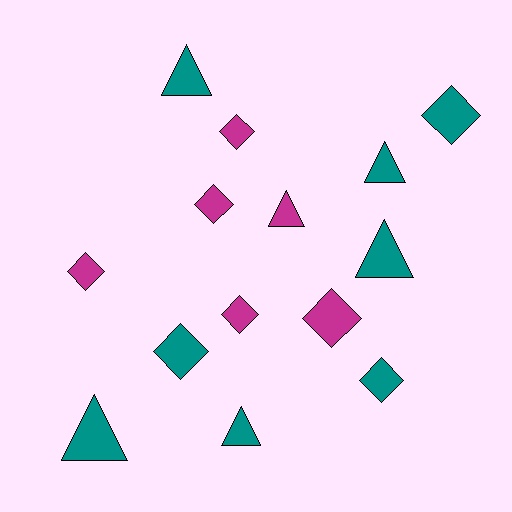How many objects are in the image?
There are 14 objects.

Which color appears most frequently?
Teal, with 8 objects.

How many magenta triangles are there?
There is 1 magenta triangle.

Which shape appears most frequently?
Diamond, with 8 objects.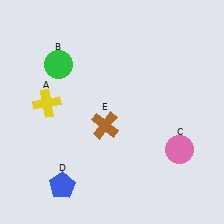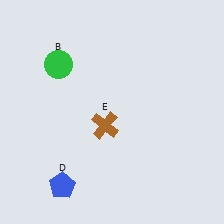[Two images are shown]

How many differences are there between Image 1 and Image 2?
There are 2 differences between the two images.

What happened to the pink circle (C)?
The pink circle (C) was removed in Image 2. It was in the bottom-right area of Image 1.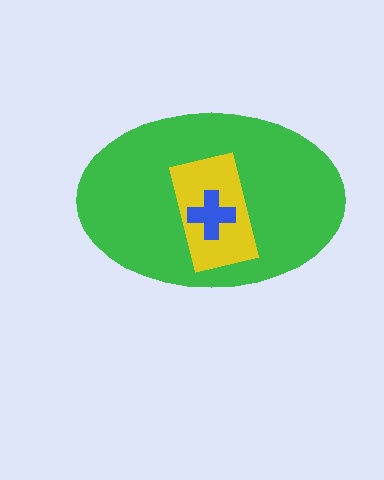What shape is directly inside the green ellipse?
The yellow rectangle.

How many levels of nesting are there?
3.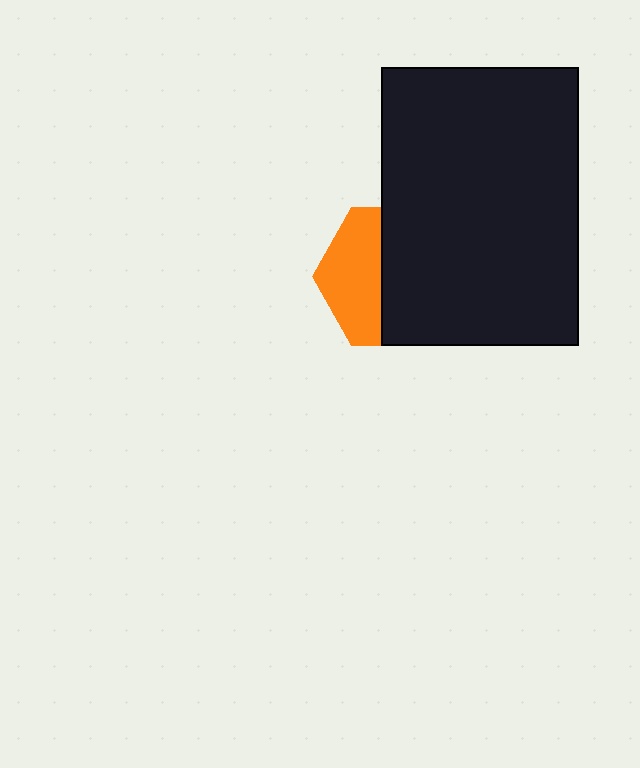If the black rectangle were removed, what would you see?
You would see the complete orange hexagon.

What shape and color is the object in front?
The object in front is a black rectangle.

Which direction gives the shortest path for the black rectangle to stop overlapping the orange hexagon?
Moving right gives the shortest separation.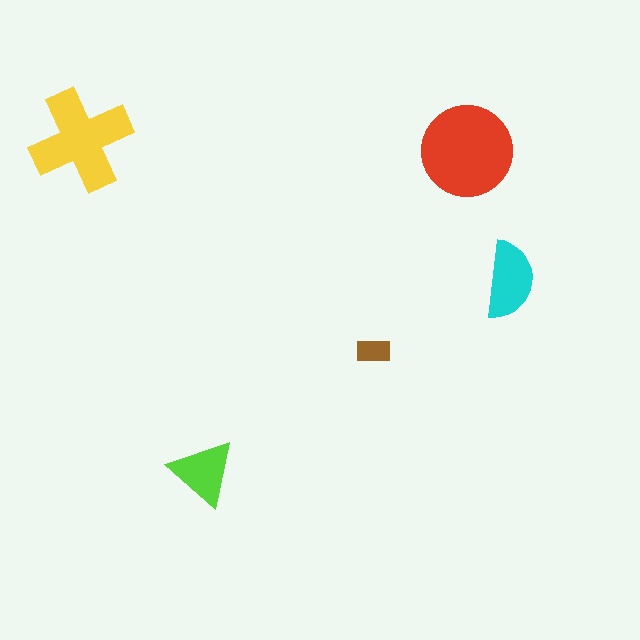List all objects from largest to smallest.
The red circle, the yellow cross, the cyan semicircle, the lime triangle, the brown rectangle.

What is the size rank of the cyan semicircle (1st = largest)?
3rd.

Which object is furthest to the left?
The yellow cross is leftmost.